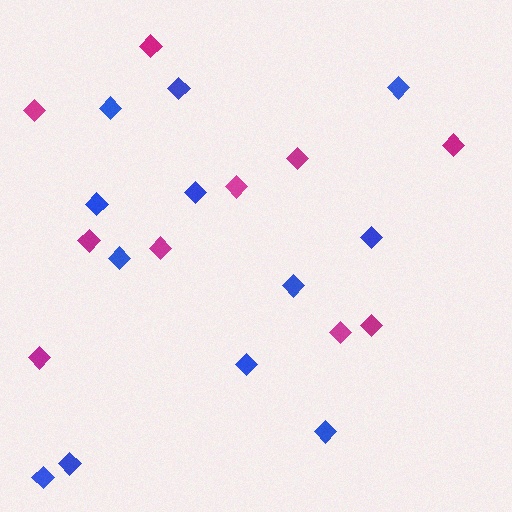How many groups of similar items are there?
There are 2 groups: one group of blue diamonds (12) and one group of magenta diamonds (10).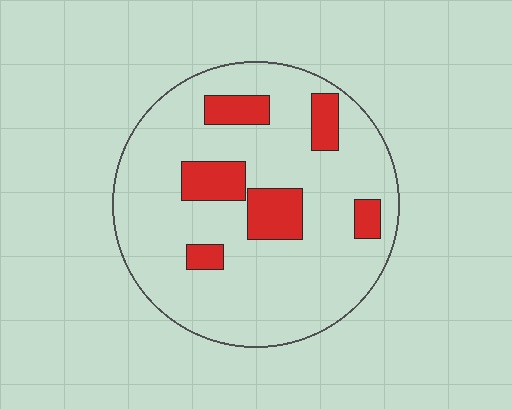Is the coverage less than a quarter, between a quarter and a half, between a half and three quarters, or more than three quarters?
Less than a quarter.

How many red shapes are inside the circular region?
6.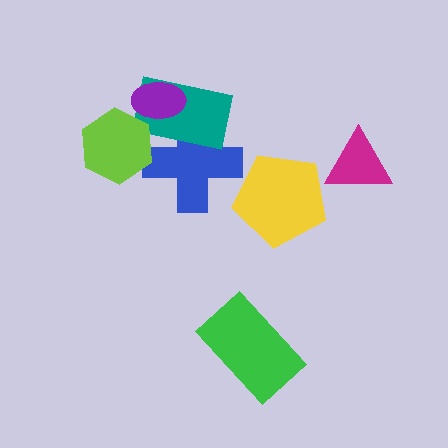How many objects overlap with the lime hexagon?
2 objects overlap with the lime hexagon.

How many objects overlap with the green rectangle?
0 objects overlap with the green rectangle.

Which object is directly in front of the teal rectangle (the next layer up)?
The purple ellipse is directly in front of the teal rectangle.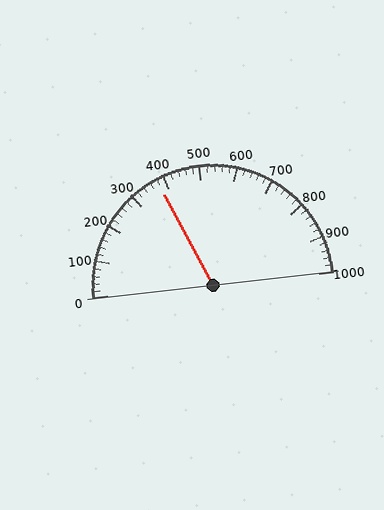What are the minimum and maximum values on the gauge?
The gauge ranges from 0 to 1000.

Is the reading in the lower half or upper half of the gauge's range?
The reading is in the lower half of the range (0 to 1000).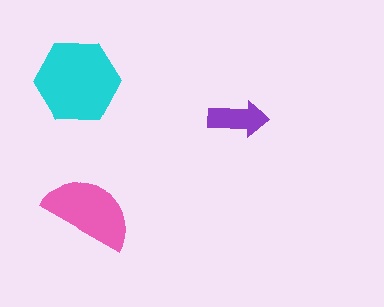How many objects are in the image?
There are 3 objects in the image.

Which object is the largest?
The cyan hexagon.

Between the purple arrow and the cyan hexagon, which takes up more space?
The cyan hexagon.